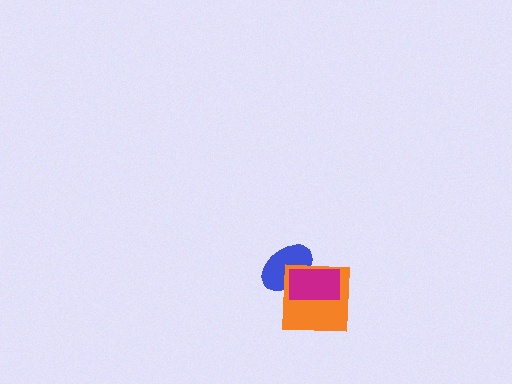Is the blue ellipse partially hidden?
Yes, it is partially covered by another shape.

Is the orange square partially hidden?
Yes, it is partially covered by another shape.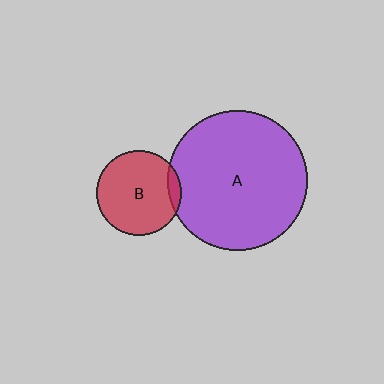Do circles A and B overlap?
Yes.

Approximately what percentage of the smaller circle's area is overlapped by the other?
Approximately 10%.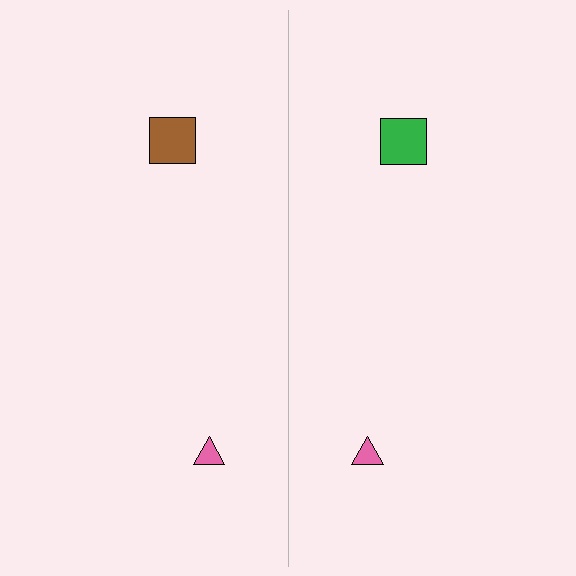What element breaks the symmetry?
The green square on the right side breaks the symmetry — its mirror counterpart is brown.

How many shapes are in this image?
There are 4 shapes in this image.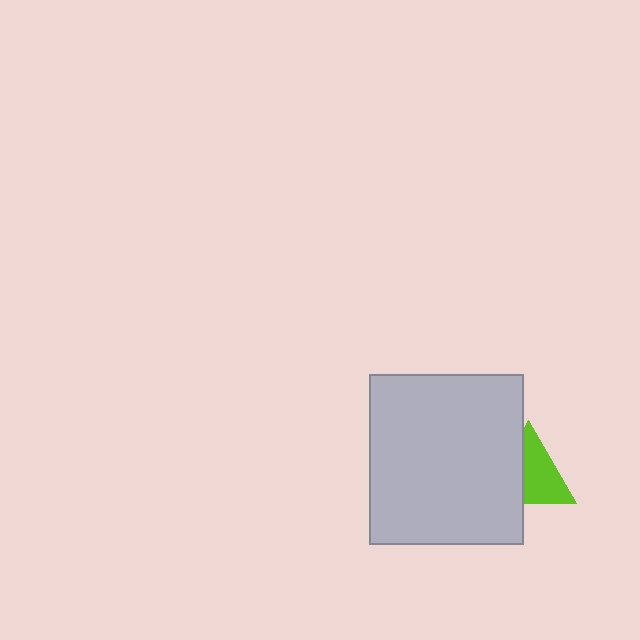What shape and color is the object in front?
The object in front is a light gray rectangle.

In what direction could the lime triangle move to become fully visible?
The lime triangle could move right. That would shift it out from behind the light gray rectangle entirely.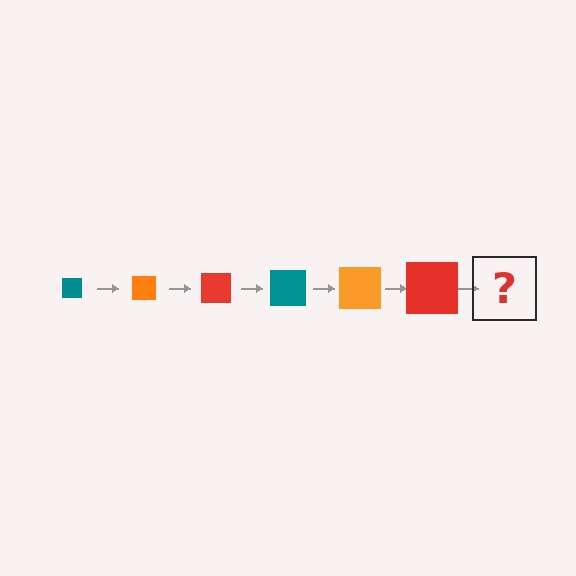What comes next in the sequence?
The next element should be a teal square, larger than the previous one.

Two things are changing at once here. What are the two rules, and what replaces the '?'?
The two rules are that the square grows larger each step and the color cycles through teal, orange, and red. The '?' should be a teal square, larger than the previous one.